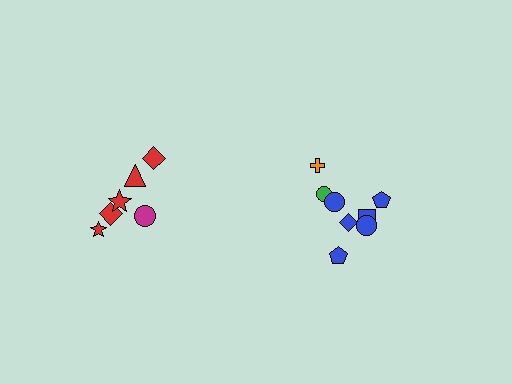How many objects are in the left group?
There are 6 objects.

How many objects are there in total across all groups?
There are 14 objects.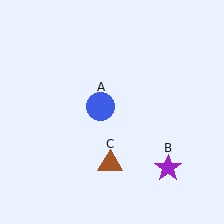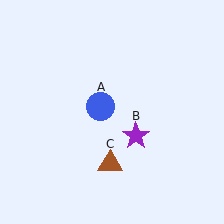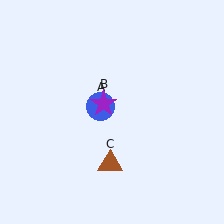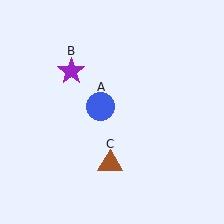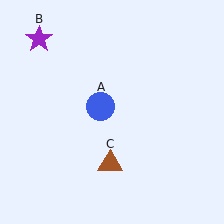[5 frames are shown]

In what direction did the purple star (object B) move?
The purple star (object B) moved up and to the left.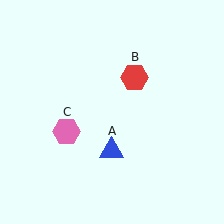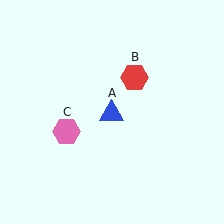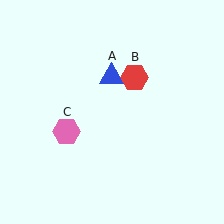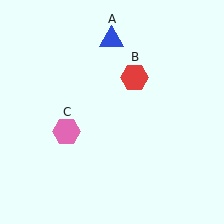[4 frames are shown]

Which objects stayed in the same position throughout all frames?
Red hexagon (object B) and pink hexagon (object C) remained stationary.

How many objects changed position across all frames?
1 object changed position: blue triangle (object A).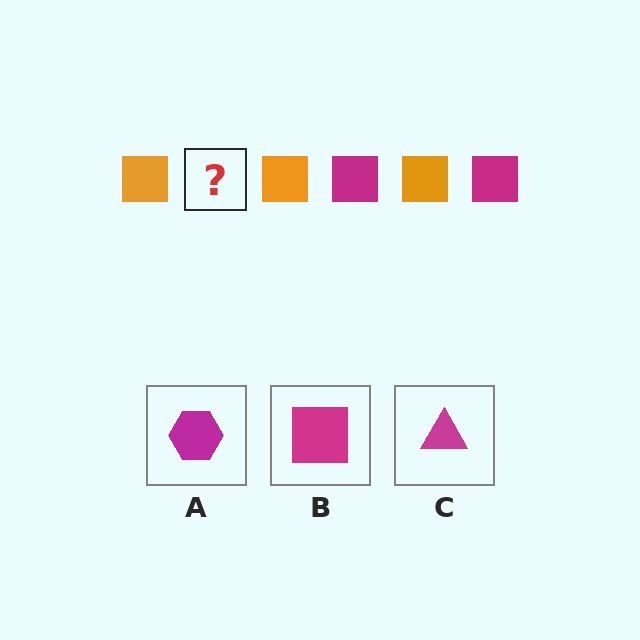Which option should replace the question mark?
Option B.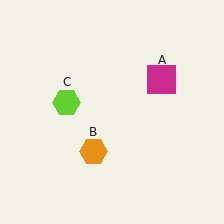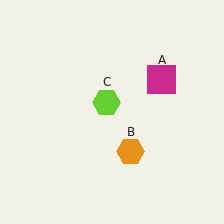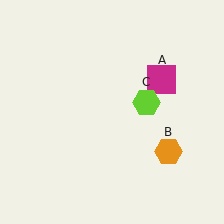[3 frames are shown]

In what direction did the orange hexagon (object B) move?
The orange hexagon (object B) moved right.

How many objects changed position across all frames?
2 objects changed position: orange hexagon (object B), lime hexagon (object C).